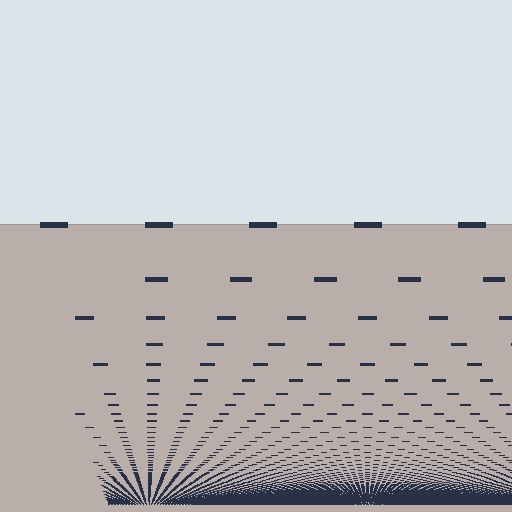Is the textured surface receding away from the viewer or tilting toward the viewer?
The surface appears to tilt toward the viewer. Texture elements get larger and sparser toward the top.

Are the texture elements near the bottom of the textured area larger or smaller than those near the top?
Smaller. The gradient is inverted — elements near the bottom are smaller and denser.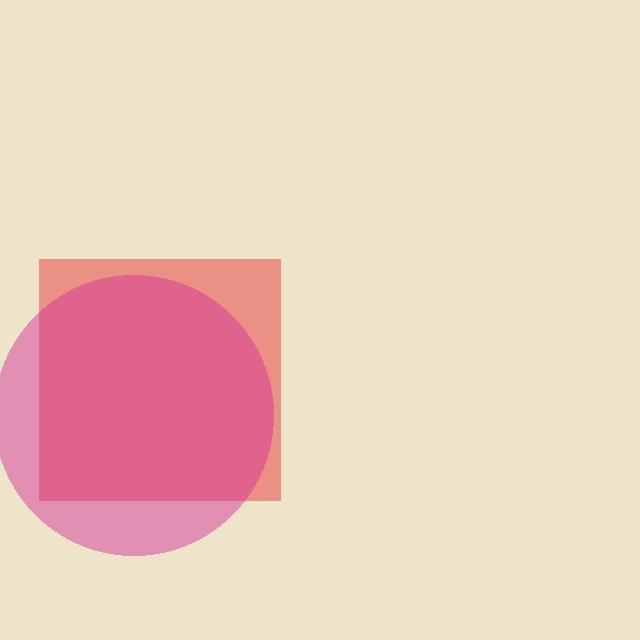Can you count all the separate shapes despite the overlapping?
Yes, there are 2 separate shapes.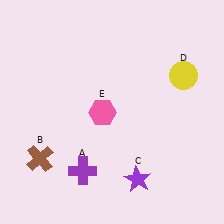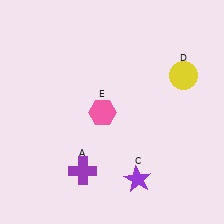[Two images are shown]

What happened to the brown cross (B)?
The brown cross (B) was removed in Image 2. It was in the bottom-left area of Image 1.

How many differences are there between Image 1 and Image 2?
There is 1 difference between the two images.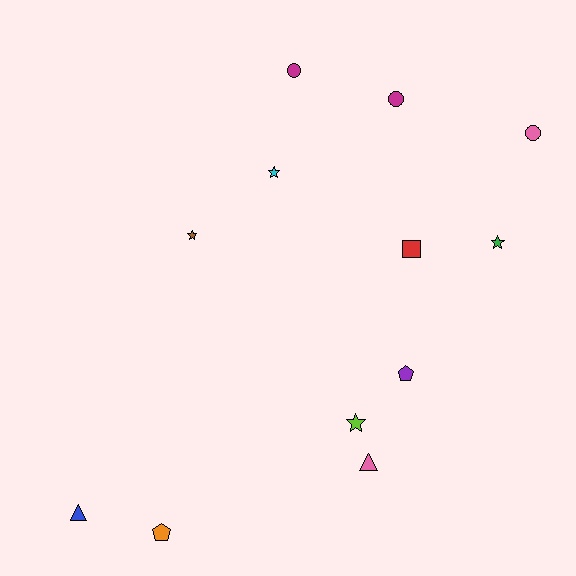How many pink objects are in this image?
There are 2 pink objects.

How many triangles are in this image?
There are 2 triangles.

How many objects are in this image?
There are 12 objects.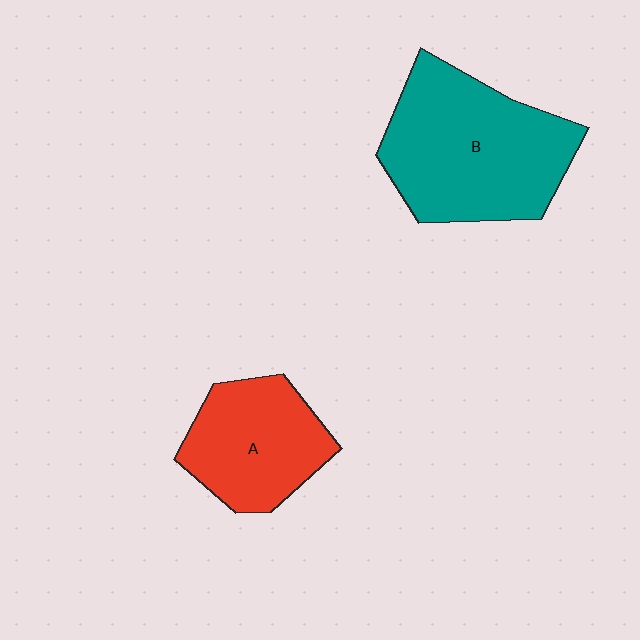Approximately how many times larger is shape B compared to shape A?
Approximately 1.6 times.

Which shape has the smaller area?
Shape A (red).